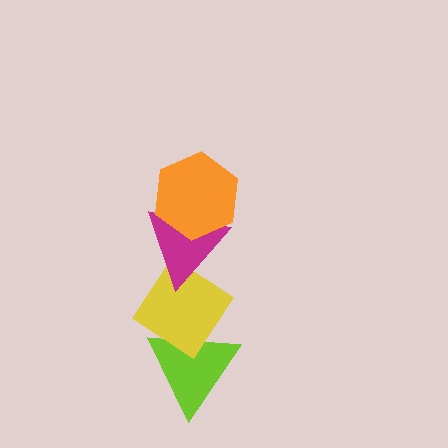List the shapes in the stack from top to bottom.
From top to bottom: the orange hexagon, the magenta triangle, the yellow diamond, the lime triangle.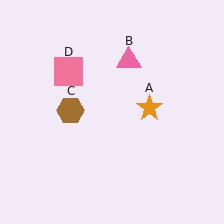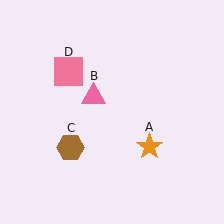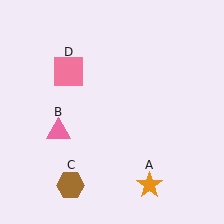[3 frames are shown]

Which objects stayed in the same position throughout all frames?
Pink square (object D) remained stationary.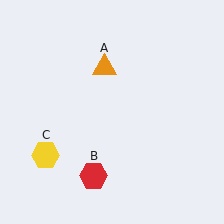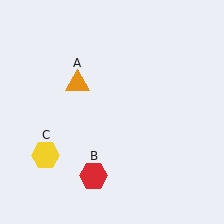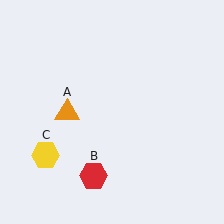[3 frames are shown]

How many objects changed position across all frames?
1 object changed position: orange triangle (object A).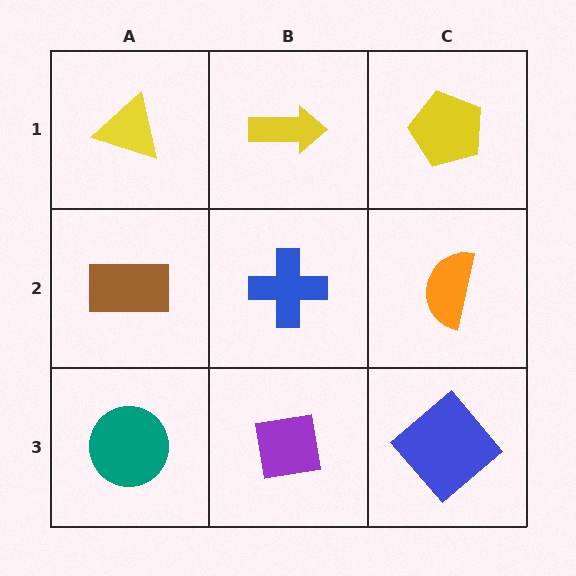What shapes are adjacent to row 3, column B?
A blue cross (row 2, column B), a teal circle (row 3, column A), a blue diamond (row 3, column C).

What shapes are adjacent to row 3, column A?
A brown rectangle (row 2, column A), a purple square (row 3, column B).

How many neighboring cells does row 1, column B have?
3.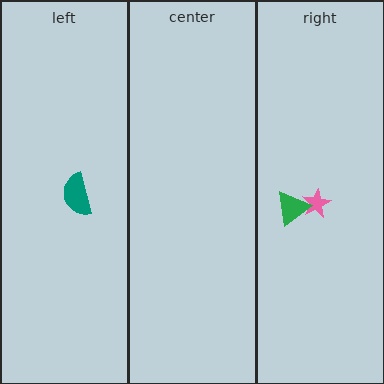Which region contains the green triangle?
The right region.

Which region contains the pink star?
The right region.